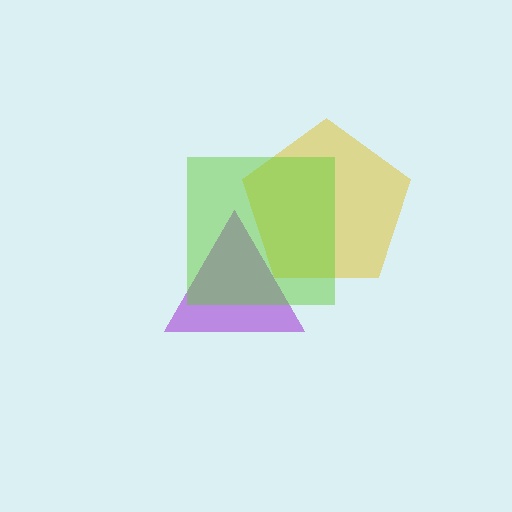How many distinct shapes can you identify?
There are 3 distinct shapes: a purple triangle, a yellow pentagon, a lime square.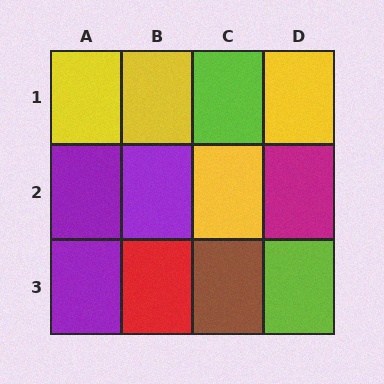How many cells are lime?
2 cells are lime.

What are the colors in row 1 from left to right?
Yellow, yellow, lime, yellow.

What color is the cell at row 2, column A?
Purple.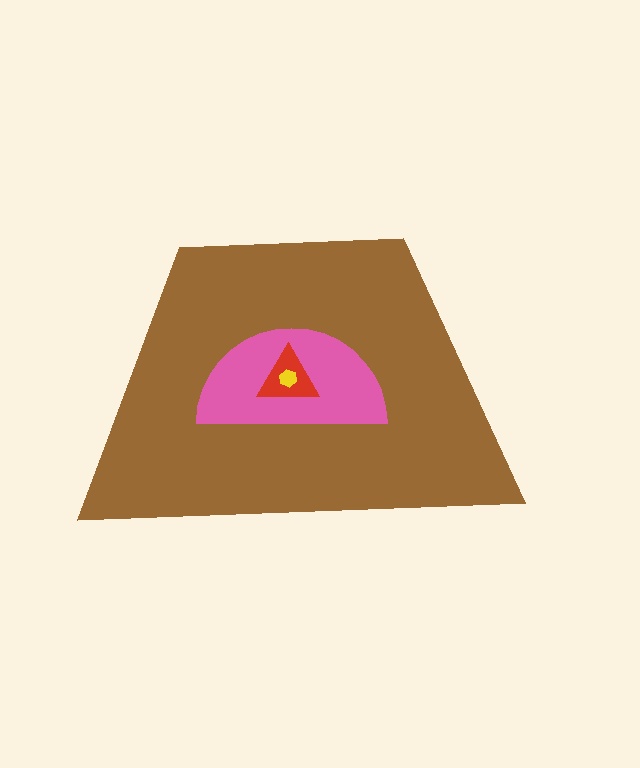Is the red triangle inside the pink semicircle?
Yes.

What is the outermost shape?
The brown trapezoid.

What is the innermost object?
The yellow hexagon.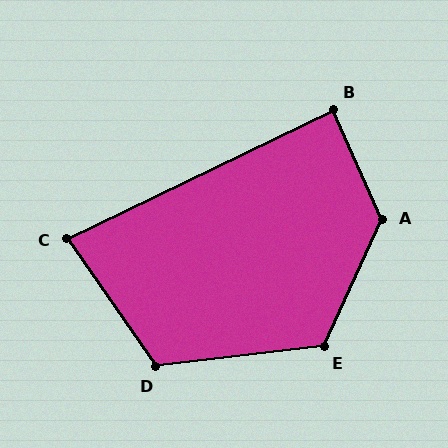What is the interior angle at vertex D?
Approximately 118 degrees (obtuse).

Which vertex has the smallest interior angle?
C, at approximately 81 degrees.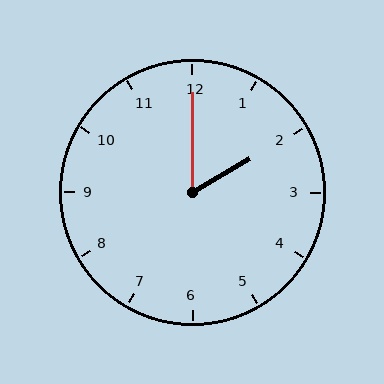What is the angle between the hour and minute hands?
Approximately 60 degrees.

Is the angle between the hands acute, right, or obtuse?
It is acute.